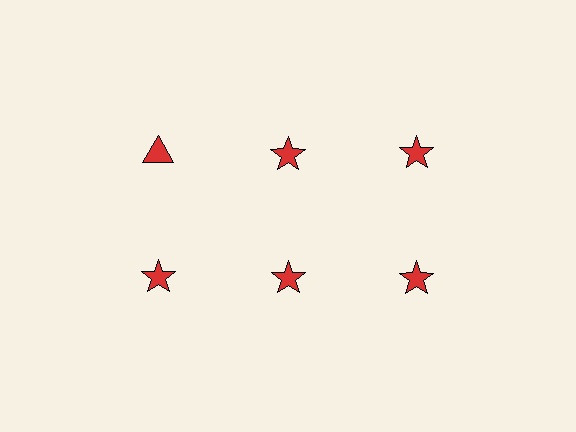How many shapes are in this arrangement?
There are 6 shapes arranged in a grid pattern.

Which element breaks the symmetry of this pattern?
The red triangle in the top row, leftmost column breaks the symmetry. All other shapes are red stars.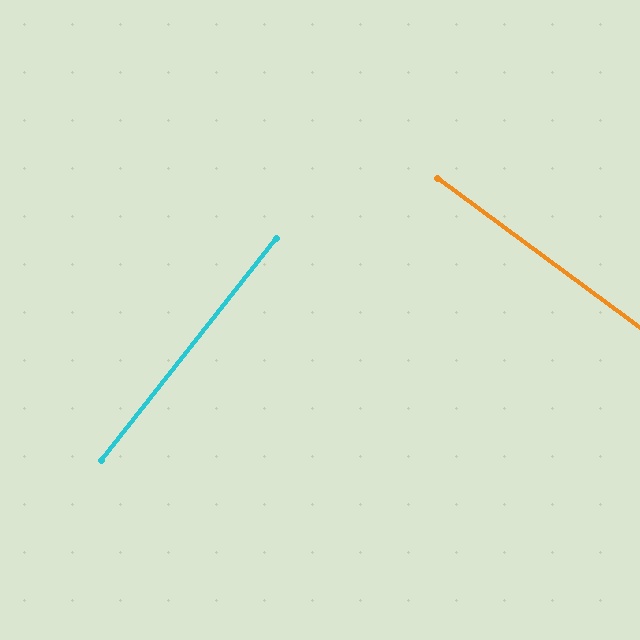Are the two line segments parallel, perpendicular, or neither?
Perpendicular — they meet at approximately 88°.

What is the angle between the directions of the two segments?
Approximately 88 degrees.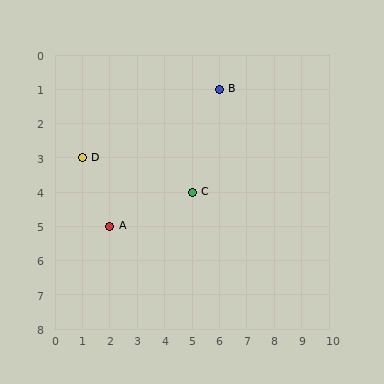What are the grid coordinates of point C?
Point C is at grid coordinates (5, 4).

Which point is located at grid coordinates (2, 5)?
Point A is at (2, 5).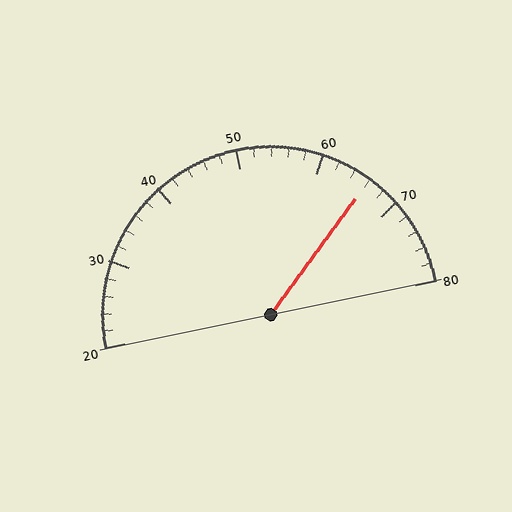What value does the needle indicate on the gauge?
The needle indicates approximately 66.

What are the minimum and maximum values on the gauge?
The gauge ranges from 20 to 80.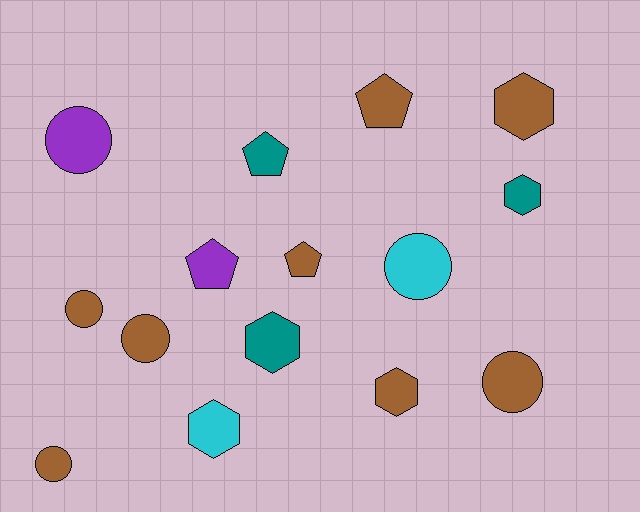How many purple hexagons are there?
There are no purple hexagons.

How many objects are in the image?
There are 15 objects.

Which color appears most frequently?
Brown, with 8 objects.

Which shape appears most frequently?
Circle, with 6 objects.